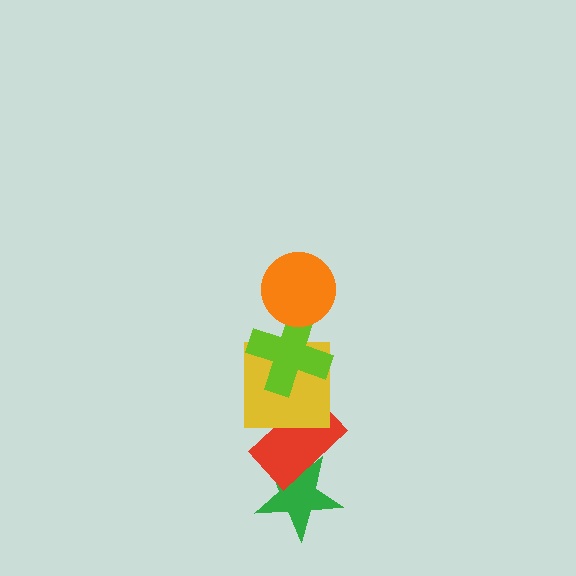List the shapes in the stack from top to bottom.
From top to bottom: the orange circle, the lime cross, the yellow square, the red rectangle, the green star.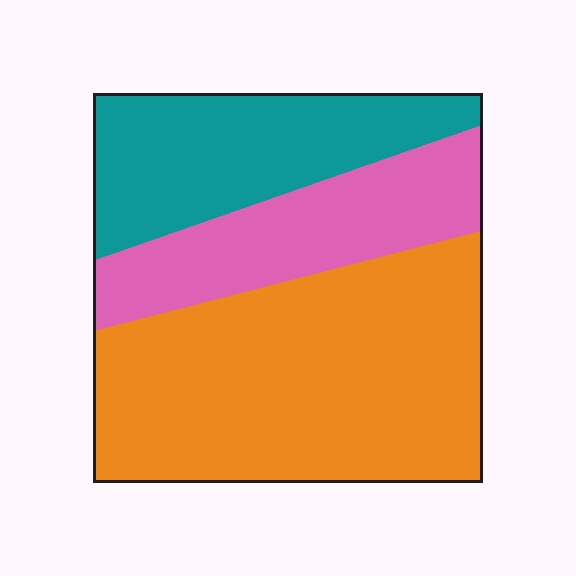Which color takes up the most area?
Orange, at roughly 50%.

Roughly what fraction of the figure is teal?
Teal takes up about one quarter (1/4) of the figure.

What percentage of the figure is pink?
Pink takes up about one quarter (1/4) of the figure.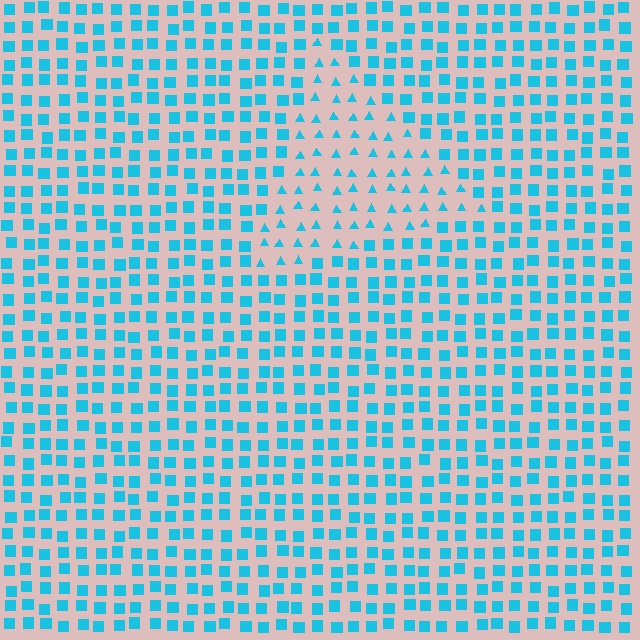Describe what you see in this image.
The image is filled with small cyan elements arranged in a uniform grid. A triangle-shaped region contains triangles, while the surrounding area contains squares. The boundary is defined purely by the change in element shape.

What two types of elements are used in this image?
The image uses triangles inside the triangle region and squares outside it.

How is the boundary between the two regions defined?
The boundary is defined by a change in element shape: triangles inside vs. squares outside. All elements share the same color and spacing.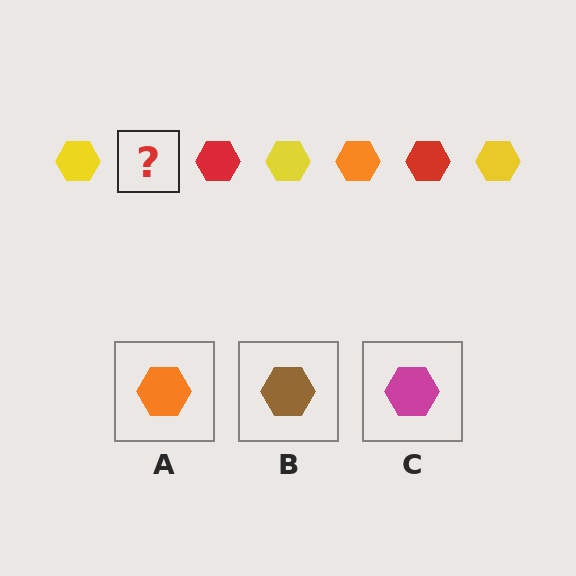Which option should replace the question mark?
Option A.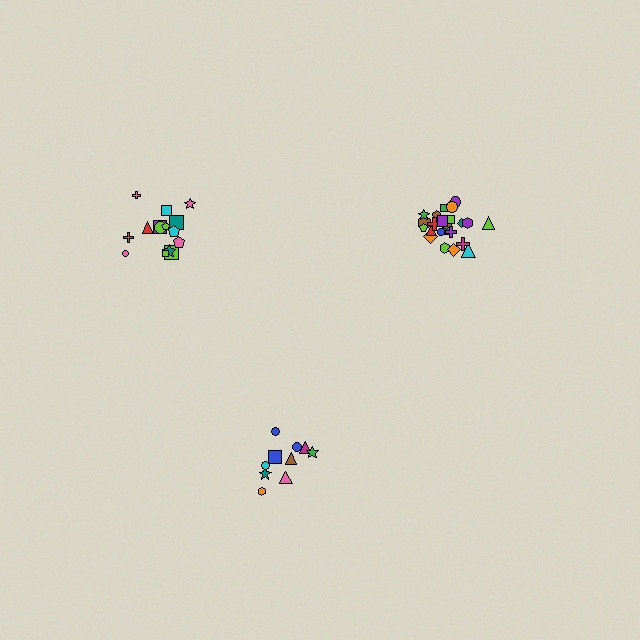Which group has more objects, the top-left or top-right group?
The top-right group.